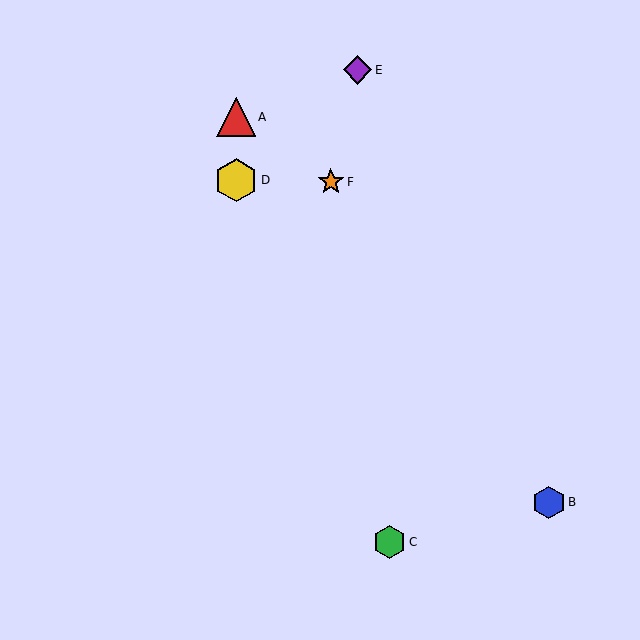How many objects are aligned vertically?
2 objects (A, D) are aligned vertically.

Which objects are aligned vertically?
Objects A, D are aligned vertically.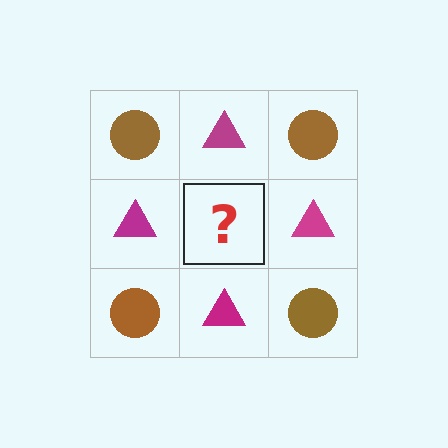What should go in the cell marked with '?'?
The missing cell should contain a brown circle.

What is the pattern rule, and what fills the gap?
The rule is that it alternates brown circle and magenta triangle in a checkerboard pattern. The gap should be filled with a brown circle.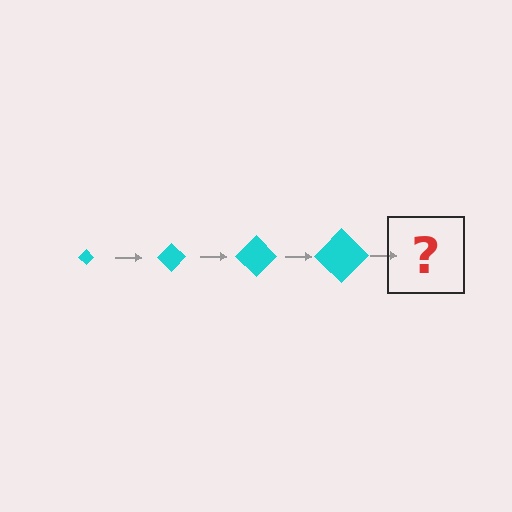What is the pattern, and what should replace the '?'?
The pattern is that the diamond gets progressively larger each step. The '?' should be a cyan diamond, larger than the previous one.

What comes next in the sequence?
The next element should be a cyan diamond, larger than the previous one.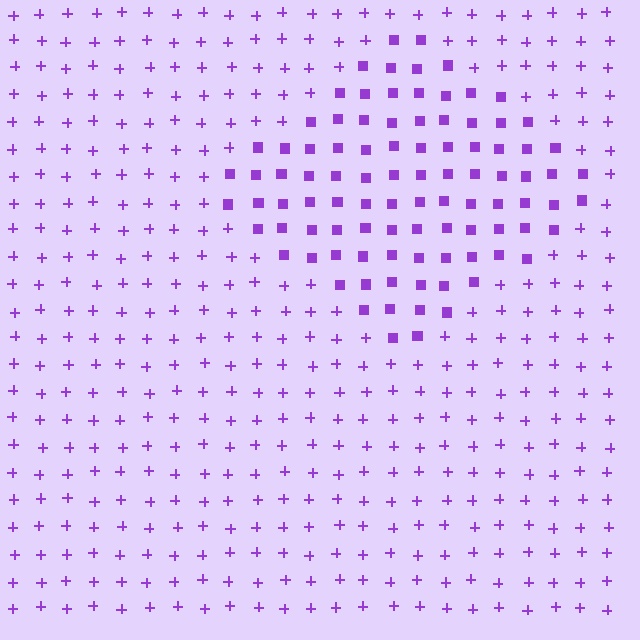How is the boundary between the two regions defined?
The boundary is defined by a change in element shape: squares inside vs. plus signs outside. All elements share the same color and spacing.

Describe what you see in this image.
The image is filled with small purple elements arranged in a uniform grid. A diamond-shaped region contains squares, while the surrounding area contains plus signs. The boundary is defined purely by the change in element shape.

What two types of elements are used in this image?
The image uses squares inside the diamond region and plus signs outside it.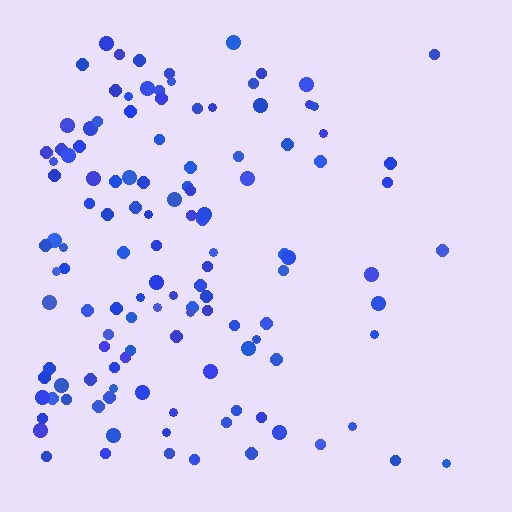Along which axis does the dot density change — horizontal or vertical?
Horizontal.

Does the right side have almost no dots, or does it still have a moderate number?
Still a moderate number, just noticeably fewer than the left.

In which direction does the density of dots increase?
From right to left, with the left side densest.